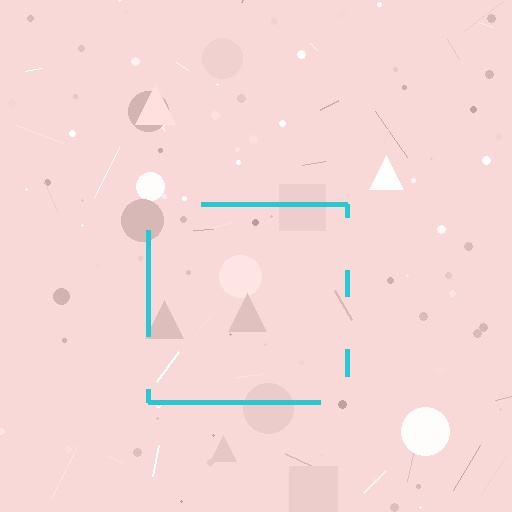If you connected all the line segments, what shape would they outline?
They would outline a square.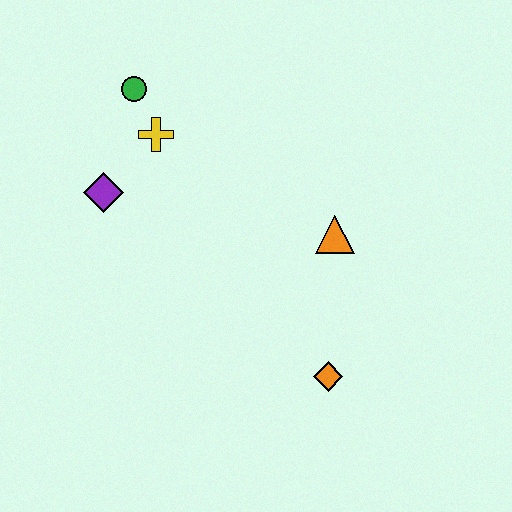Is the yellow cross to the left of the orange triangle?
Yes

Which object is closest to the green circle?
The yellow cross is closest to the green circle.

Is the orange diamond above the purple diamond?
No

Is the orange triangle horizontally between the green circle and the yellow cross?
No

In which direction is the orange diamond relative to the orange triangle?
The orange diamond is below the orange triangle.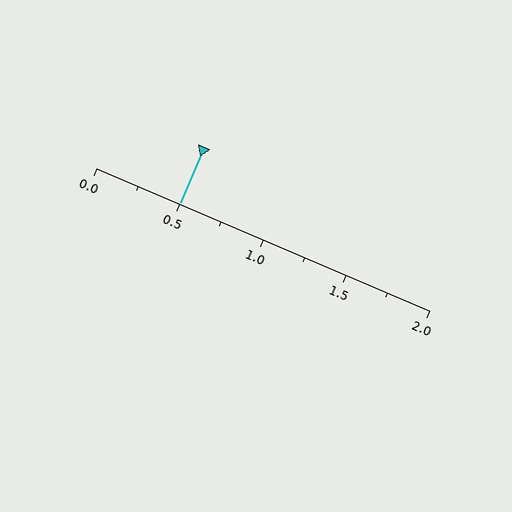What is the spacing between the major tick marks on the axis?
The major ticks are spaced 0.5 apart.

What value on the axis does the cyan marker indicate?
The marker indicates approximately 0.5.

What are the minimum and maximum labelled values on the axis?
The axis runs from 0.0 to 2.0.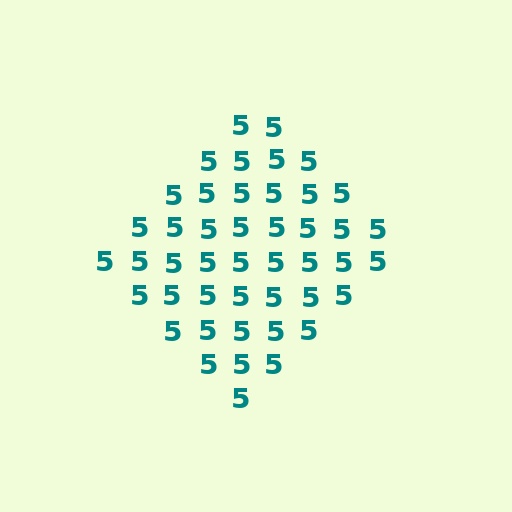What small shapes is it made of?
It is made of small digit 5's.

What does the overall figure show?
The overall figure shows a diamond.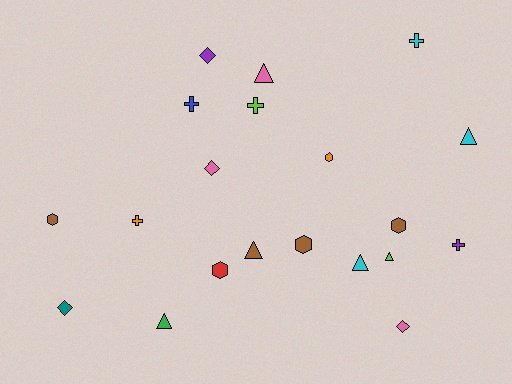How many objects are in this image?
There are 20 objects.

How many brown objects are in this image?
There are 4 brown objects.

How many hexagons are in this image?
There are 5 hexagons.